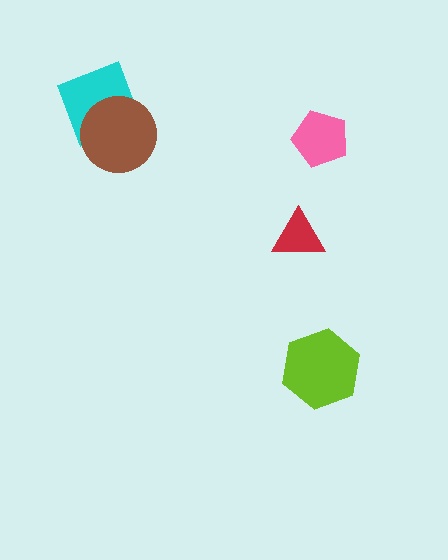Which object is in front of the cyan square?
The brown circle is in front of the cyan square.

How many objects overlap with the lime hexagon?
0 objects overlap with the lime hexagon.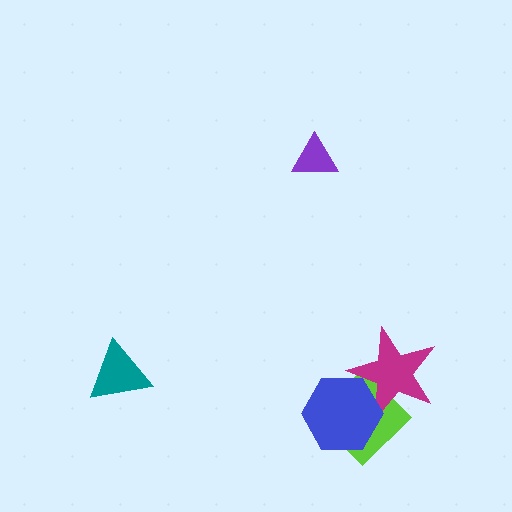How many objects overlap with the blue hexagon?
2 objects overlap with the blue hexagon.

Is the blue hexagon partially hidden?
No, no other shape covers it.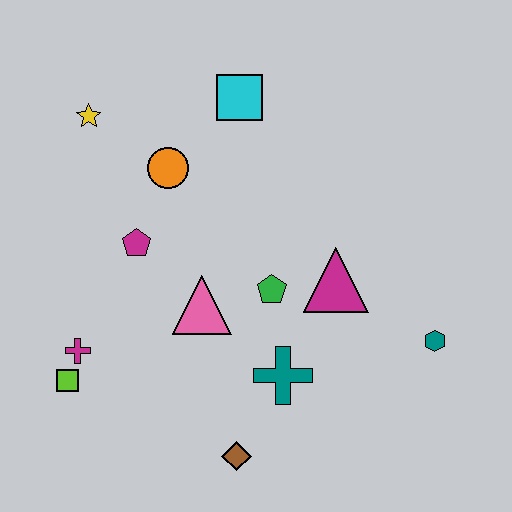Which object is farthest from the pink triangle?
The teal hexagon is farthest from the pink triangle.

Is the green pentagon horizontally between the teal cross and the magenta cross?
Yes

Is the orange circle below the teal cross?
No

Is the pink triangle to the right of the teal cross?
No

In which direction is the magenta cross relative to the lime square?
The magenta cross is above the lime square.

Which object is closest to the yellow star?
The orange circle is closest to the yellow star.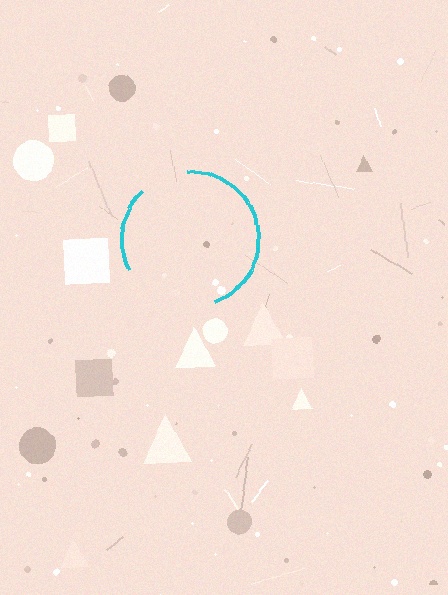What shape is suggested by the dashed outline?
The dashed outline suggests a circle.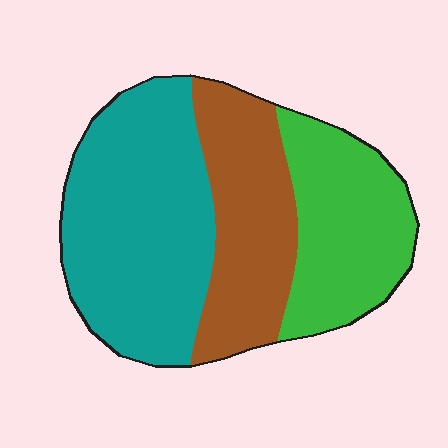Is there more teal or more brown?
Teal.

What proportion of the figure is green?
Green takes up about one quarter (1/4) of the figure.